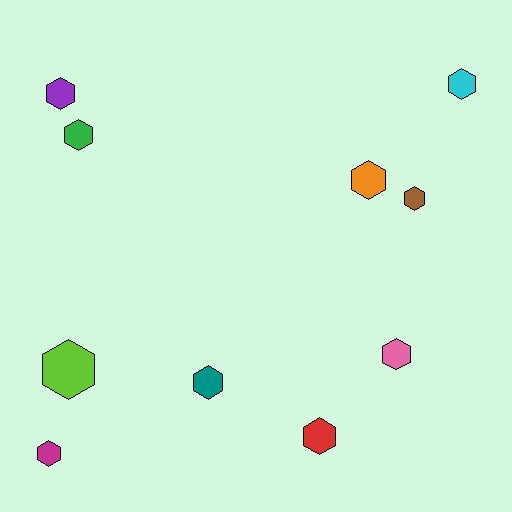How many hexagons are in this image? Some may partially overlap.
There are 10 hexagons.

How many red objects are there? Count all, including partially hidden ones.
There is 1 red object.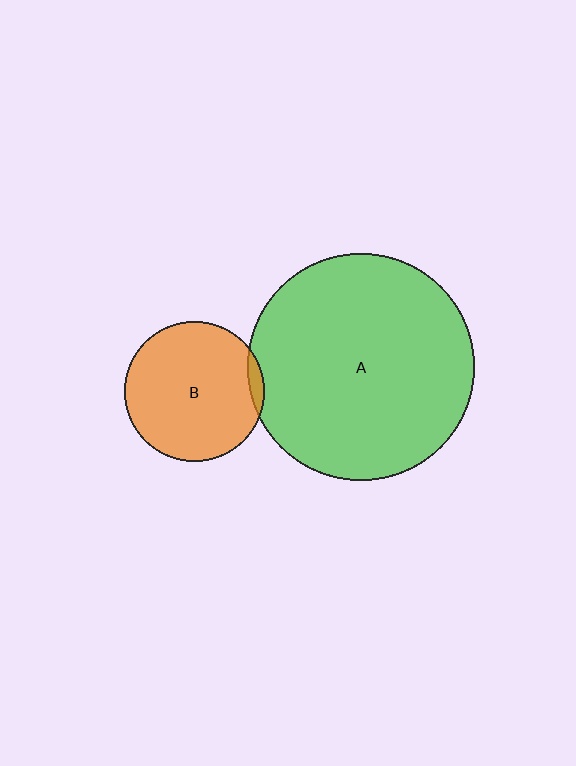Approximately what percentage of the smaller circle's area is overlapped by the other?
Approximately 5%.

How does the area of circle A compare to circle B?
Approximately 2.6 times.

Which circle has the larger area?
Circle A (green).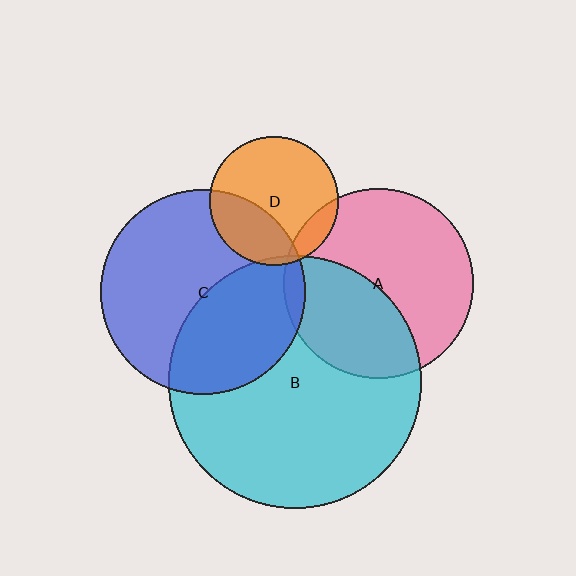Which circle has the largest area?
Circle B (cyan).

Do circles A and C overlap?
Yes.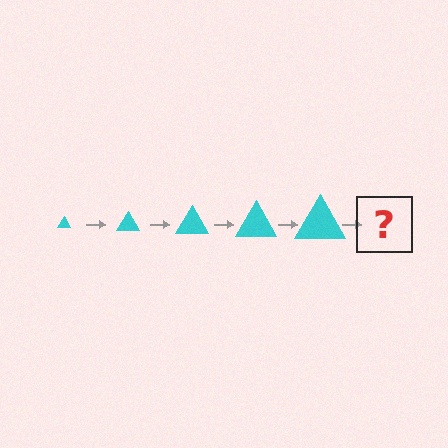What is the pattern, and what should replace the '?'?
The pattern is that the triangle gets progressively larger each step. The '?' should be a cyan triangle, larger than the previous one.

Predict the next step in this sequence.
The next step is a cyan triangle, larger than the previous one.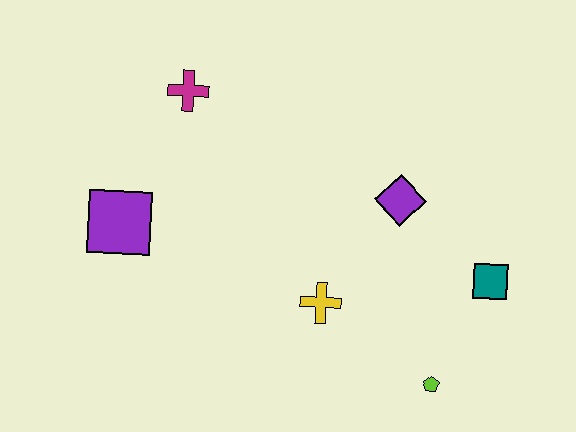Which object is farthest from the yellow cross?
The magenta cross is farthest from the yellow cross.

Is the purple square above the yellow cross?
Yes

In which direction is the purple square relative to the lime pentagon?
The purple square is to the left of the lime pentagon.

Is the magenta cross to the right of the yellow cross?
No